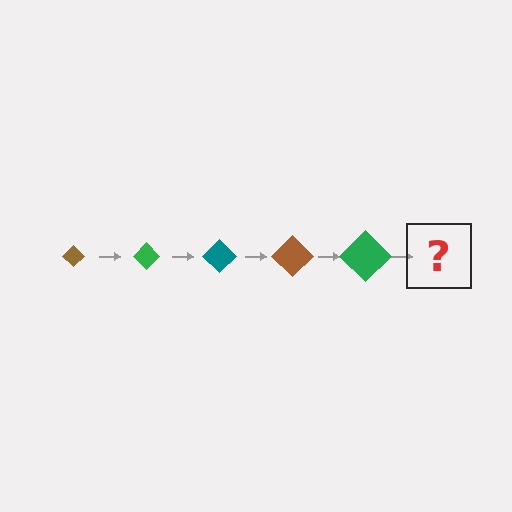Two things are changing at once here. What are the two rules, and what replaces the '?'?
The two rules are that the diamond grows larger each step and the color cycles through brown, green, and teal. The '?' should be a teal diamond, larger than the previous one.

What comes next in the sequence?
The next element should be a teal diamond, larger than the previous one.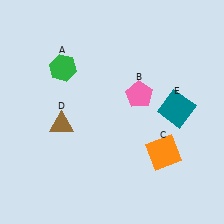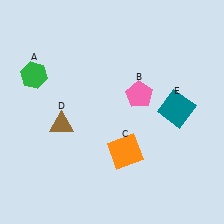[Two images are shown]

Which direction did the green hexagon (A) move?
The green hexagon (A) moved left.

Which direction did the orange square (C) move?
The orange square (C) moved left.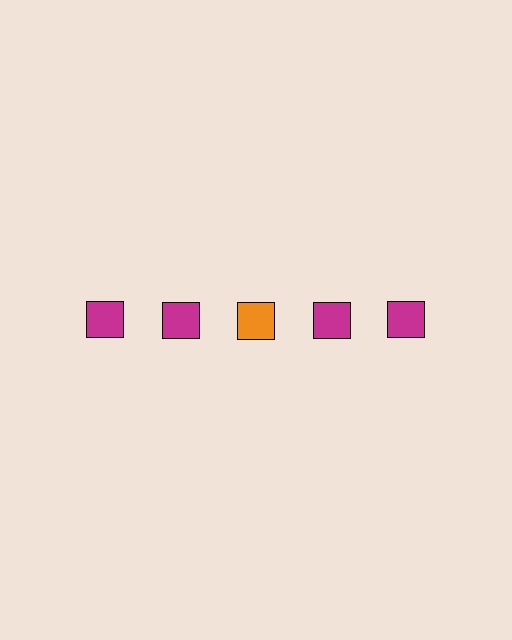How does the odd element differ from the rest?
It has a different color: orange instead of magenta.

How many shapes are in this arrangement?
There are 5 shapes arranged in a grid pattern.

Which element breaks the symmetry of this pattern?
The orange square in the top row, center column breaks the symmetry. All other shapes are magenta squares.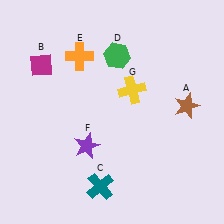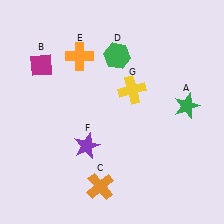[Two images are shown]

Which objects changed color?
A changed from brown to green. C changed from teal to orange.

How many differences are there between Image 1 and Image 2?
There are 2 differences between the two images.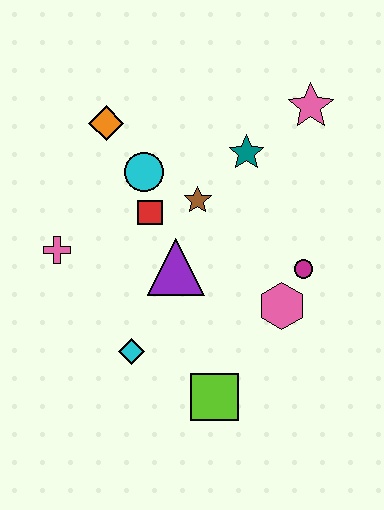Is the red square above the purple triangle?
Yes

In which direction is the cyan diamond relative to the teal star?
The cyan diamond is below the teal star.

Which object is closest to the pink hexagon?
The magenta circle is closest to the pink hexagon.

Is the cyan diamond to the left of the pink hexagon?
Yes